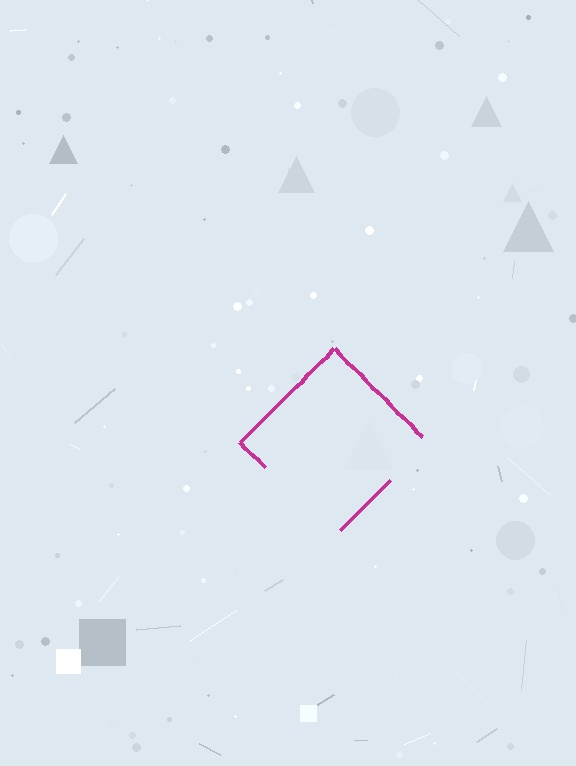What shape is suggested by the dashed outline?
The dashed outline suggests a diamond.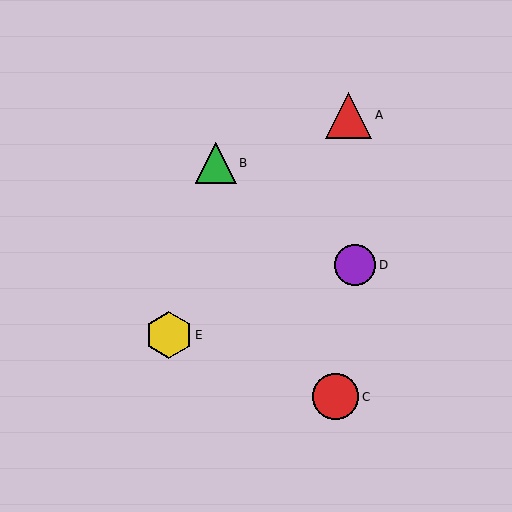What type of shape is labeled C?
Shape C is a red circle.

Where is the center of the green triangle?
The center of the green triangle is at (216, 163).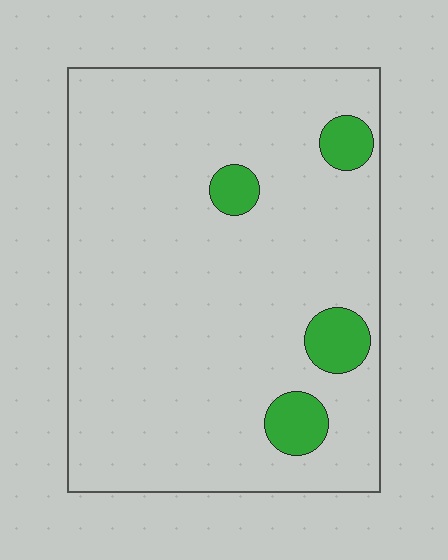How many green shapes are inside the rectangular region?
4.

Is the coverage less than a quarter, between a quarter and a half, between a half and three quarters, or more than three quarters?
Less than a quarter.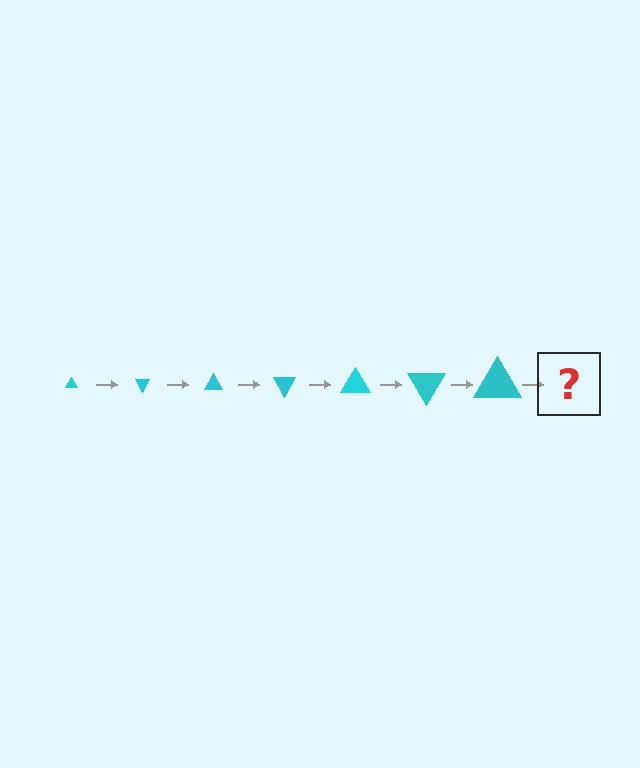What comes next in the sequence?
The next element should be a triangle, larger than the previous one and rotated 420 degrees from the start.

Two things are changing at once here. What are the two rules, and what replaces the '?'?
The two rules are that the triangle grows larger each step and it rotates 60 degrees each step. The '?' should be a triangle, larger than the previous one and rotated 420 degrees from the start.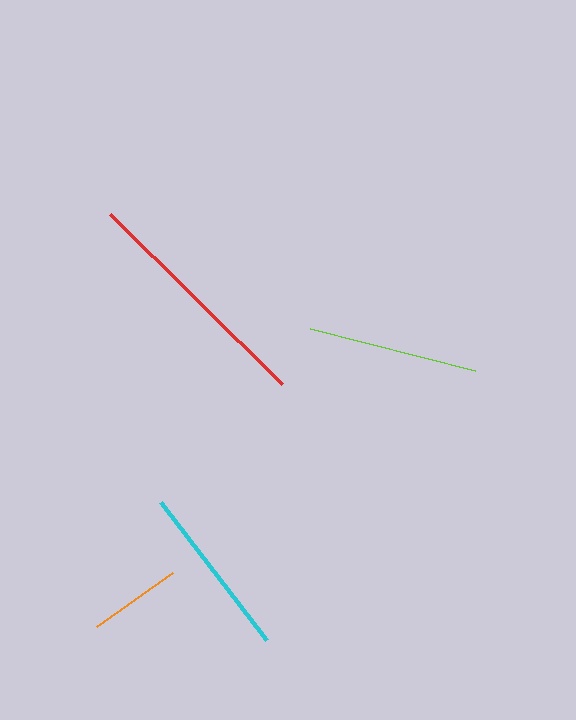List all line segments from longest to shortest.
From longest to shortest: red, cyan, lime, orange.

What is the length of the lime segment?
The lime segment is approximately 170 pixels long.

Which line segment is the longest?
The red line is the longest at approximately 241 pixels.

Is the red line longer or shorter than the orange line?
The red line is longer than the orange line.